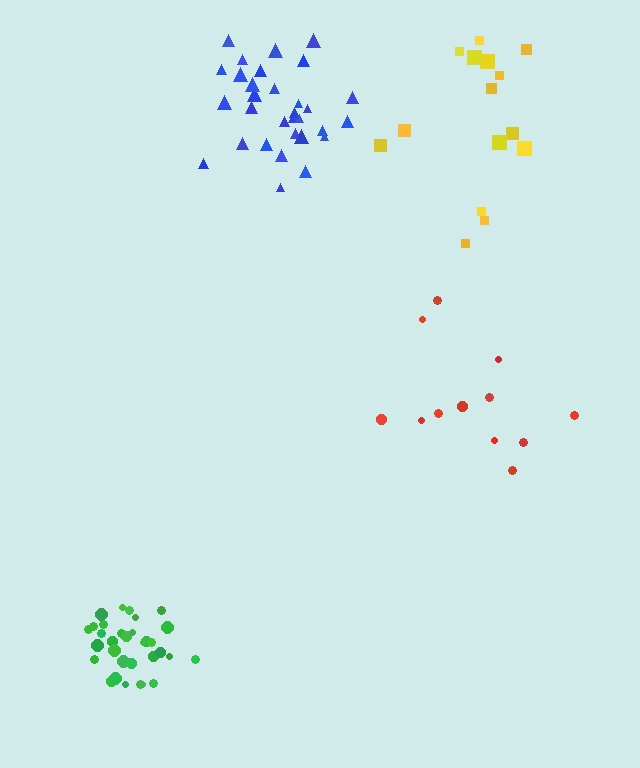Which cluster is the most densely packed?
Green.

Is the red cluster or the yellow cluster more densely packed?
Yellow.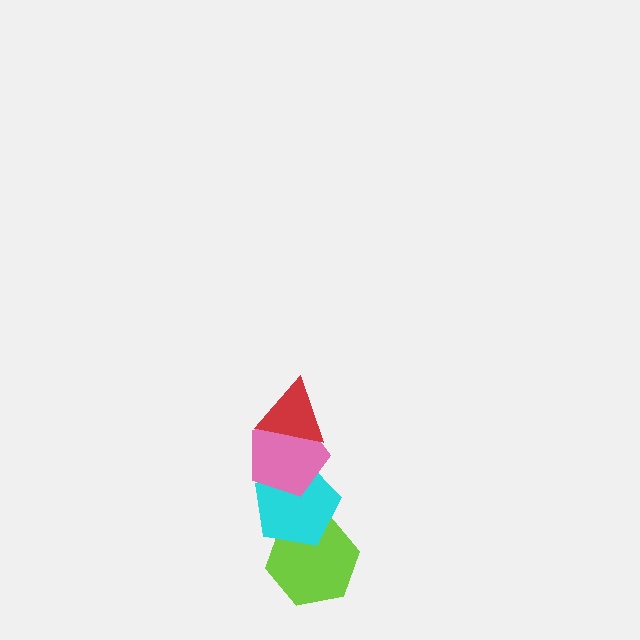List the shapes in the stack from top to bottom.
From top to bottom: the red triangle, the pink pentagon, the cyan pentagon, the lime hexagon.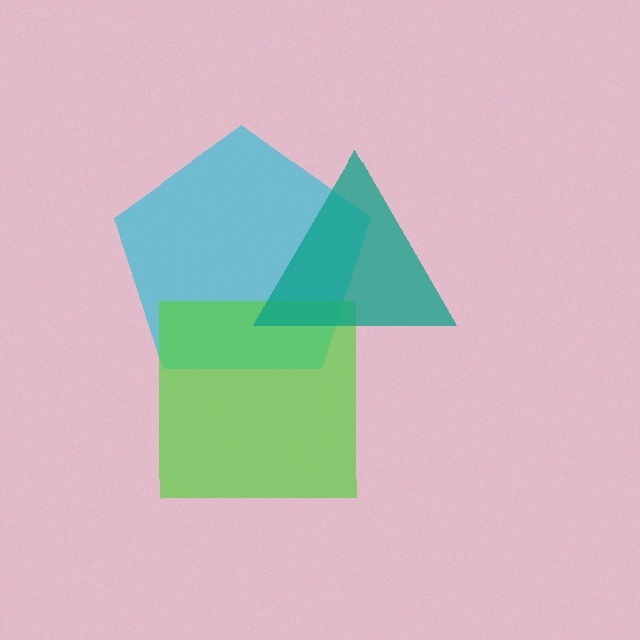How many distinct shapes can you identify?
There are 3 distinct shapes: a cyan pentagon, a lime square, a teal triangle.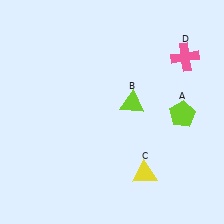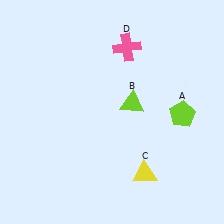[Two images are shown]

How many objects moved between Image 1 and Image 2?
1 object moved between the two images.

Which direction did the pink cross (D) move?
The pink cross (D) moved left.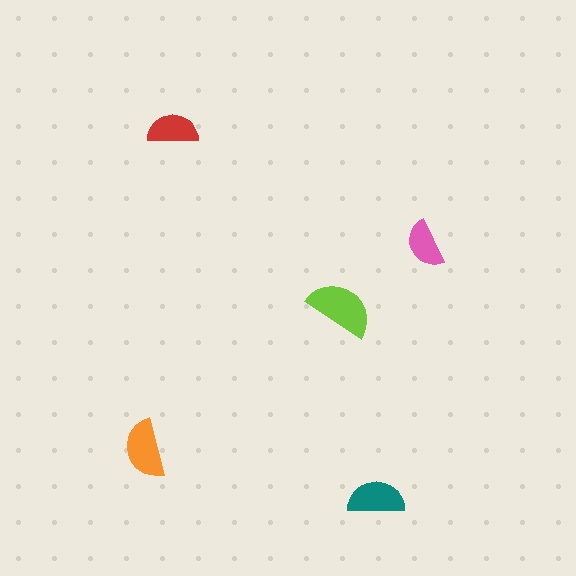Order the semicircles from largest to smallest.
the lime one, the orange one, the teal one, the red one, the pink one.